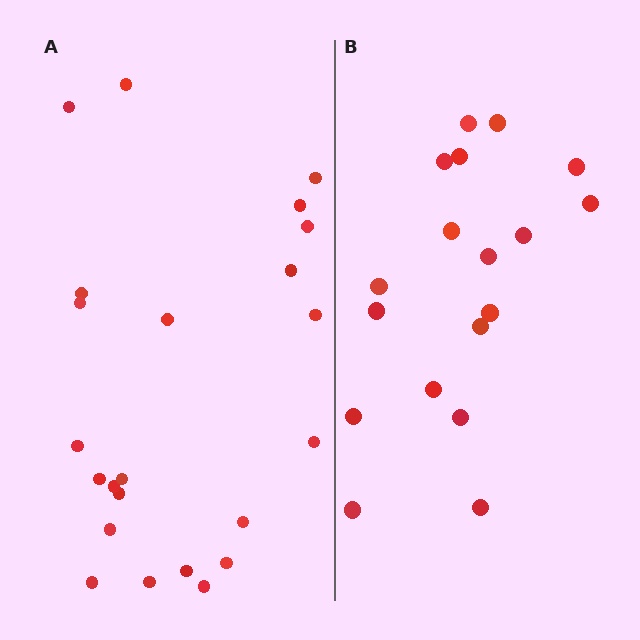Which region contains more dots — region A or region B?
Region A (the left region) has more dots.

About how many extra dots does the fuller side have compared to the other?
Region A has about 5 more dots than region B.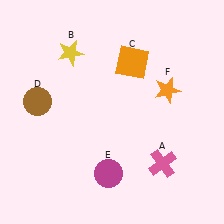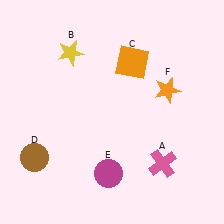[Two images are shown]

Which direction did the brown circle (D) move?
The brown circle (D) moved down.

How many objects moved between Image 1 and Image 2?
1 object moved between the two images.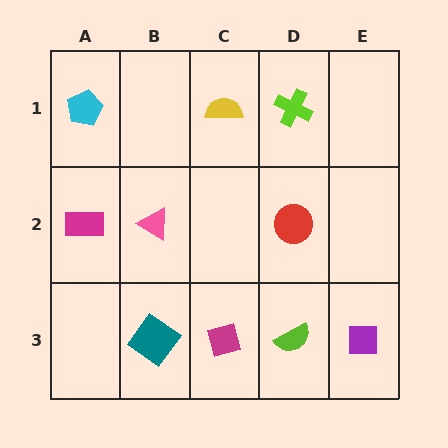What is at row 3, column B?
A teal diamond.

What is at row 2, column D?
A red circle.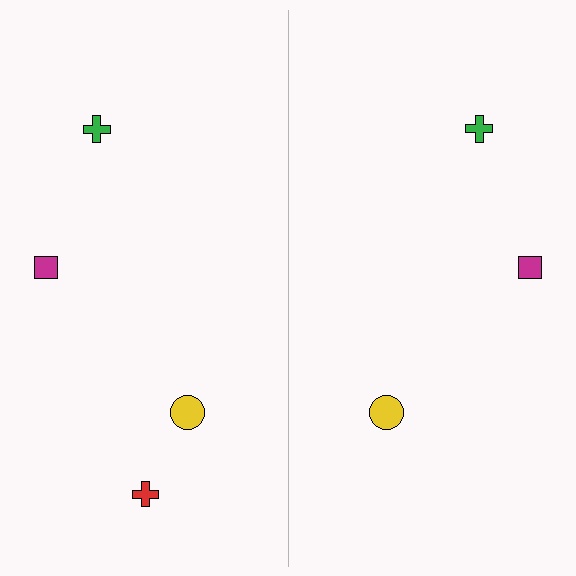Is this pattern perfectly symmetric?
No, the pattern is not perfectly symmetric. A red cross is missing from the right side.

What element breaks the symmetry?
A red cross is missing from the right side.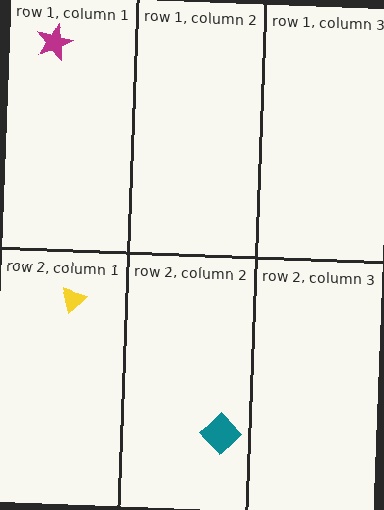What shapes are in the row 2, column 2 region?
The teal diamond.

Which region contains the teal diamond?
The row 2, column 2 region.